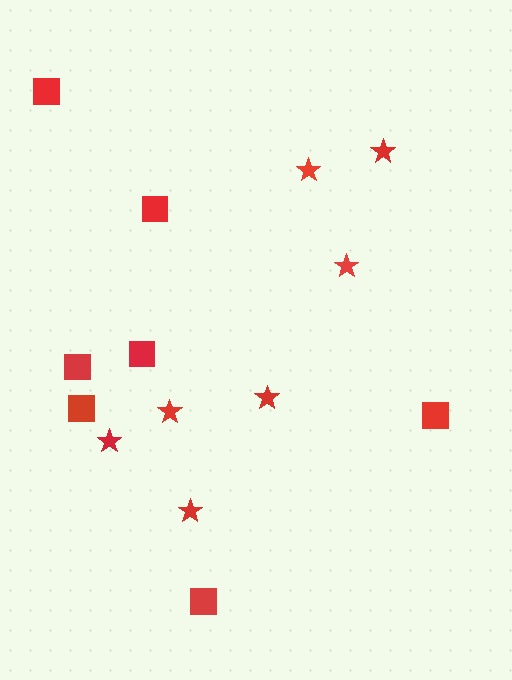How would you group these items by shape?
There are 2 groups: one group of stars (7) and one group of squares (7).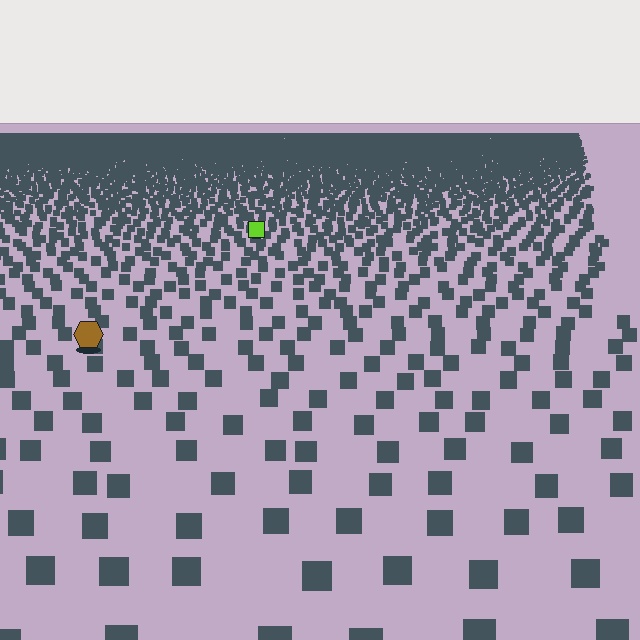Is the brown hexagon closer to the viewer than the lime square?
Yes. The brown hexagon is closer — you can tell from the texture gradient: the ground texture is coarser near it.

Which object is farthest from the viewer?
The lime square is farthest from the viewer. It appears smaller and the ground texture around it is denser.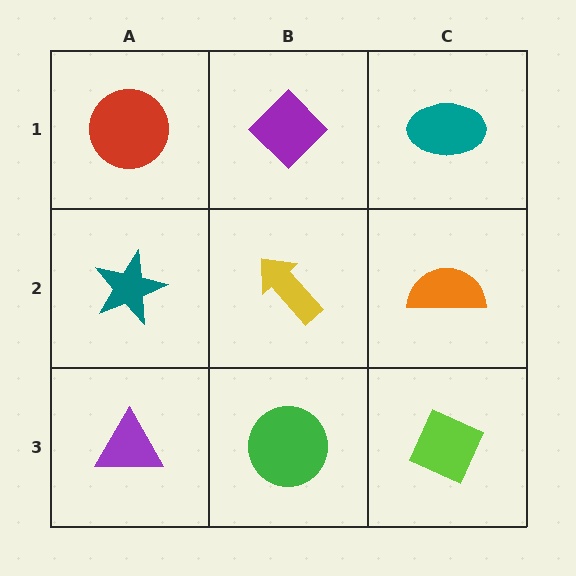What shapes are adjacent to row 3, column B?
A yellow arrow (row 2, column B), a purple triangle (row 3, column A), a lime diamond (row 3, column C).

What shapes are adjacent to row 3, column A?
A teal star (row 2, column A), a green circle (row 3, column B).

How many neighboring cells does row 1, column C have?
2.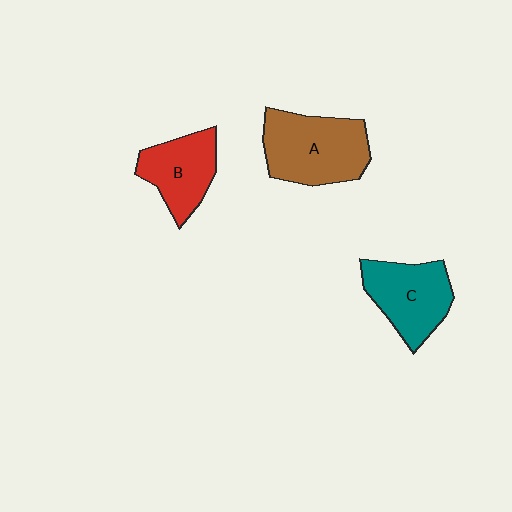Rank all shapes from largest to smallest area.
From largest to smallest: A (brown), C (teal), B (red).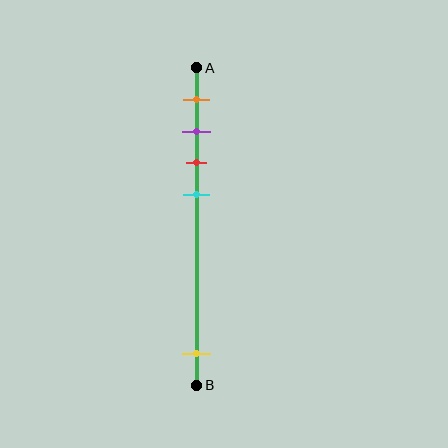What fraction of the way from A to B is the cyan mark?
The cyan mark is approximately 40% (0.4) of the way from A to B.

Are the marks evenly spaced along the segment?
No, the marks are not evenly spaced.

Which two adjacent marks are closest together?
The purple and red marks are the closest adjacent pair.